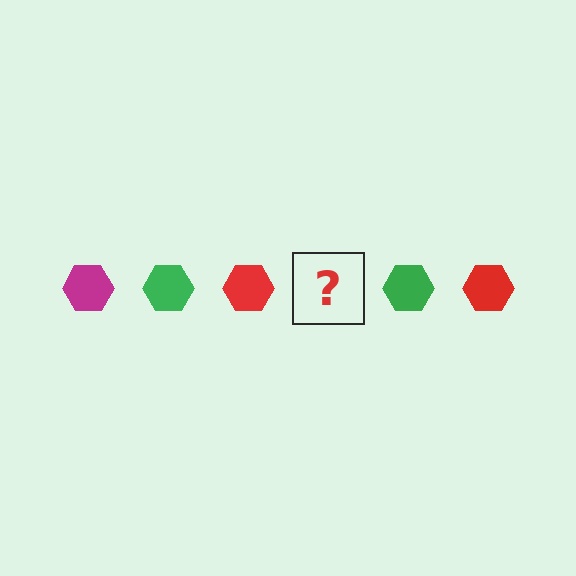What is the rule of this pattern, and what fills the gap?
The rule is that the pattern cycles through magenta, green, red hexagons. The gap should be filled with a magenta hexagon.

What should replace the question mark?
The question mark should be replaced with a magenta hexagon.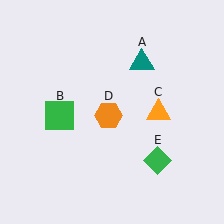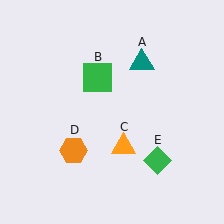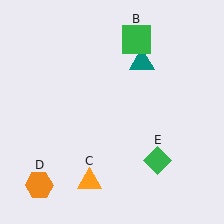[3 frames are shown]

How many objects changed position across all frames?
3 objects changed position: green square (object B), orange triangle (object C), orange hexagon (object D).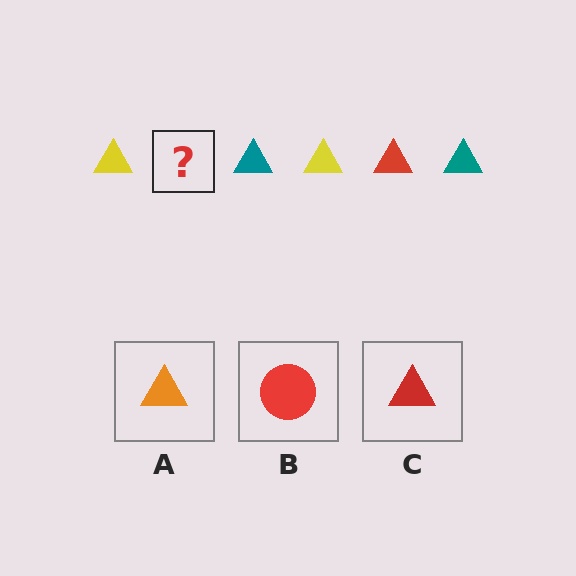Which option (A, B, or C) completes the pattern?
C.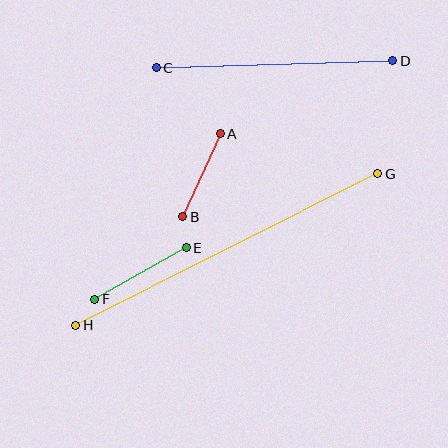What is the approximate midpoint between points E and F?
The midpoint is at approximately (141, 274) pixels.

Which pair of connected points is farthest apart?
Points G and H are farthest apart.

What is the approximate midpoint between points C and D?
The midpoint is at approximately (275, 64) pixels.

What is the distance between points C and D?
The distance is approximately 236 pixels.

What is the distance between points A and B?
The distance is approximately 91 pixels.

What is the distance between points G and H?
The distance is approximately 337 pixels.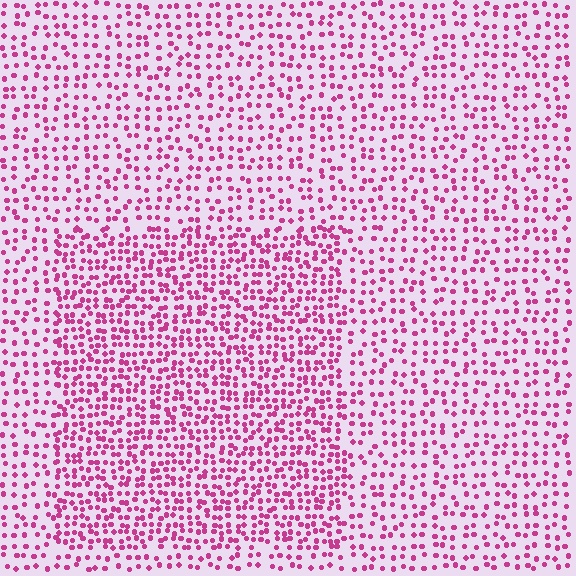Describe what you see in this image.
The image contains small magenta elements arranged at two different densities. A rectangle-shaped region is visible where the elements are more densely packed than the surrounding area.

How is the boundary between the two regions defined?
The boundary is defined by a change in element density (approximately 1.7x ratio). All elements are the same color, size, and shape.